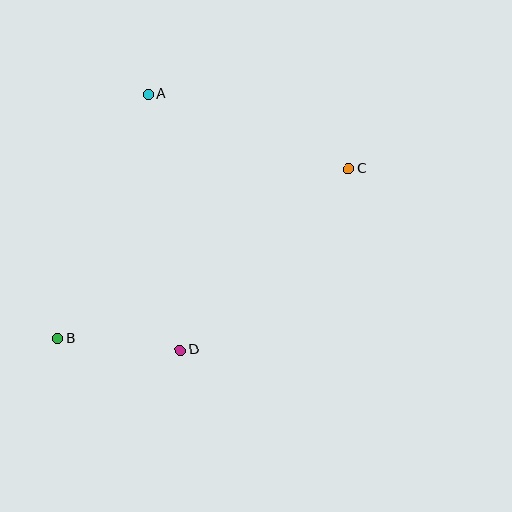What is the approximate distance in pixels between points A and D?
The distance between A and D is approximately 258 pixels.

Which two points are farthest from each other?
Points B and C are farthest from each other.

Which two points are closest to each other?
Points B and D are closest to each other.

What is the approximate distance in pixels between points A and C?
The distance between A and C is approximately 214 pixels.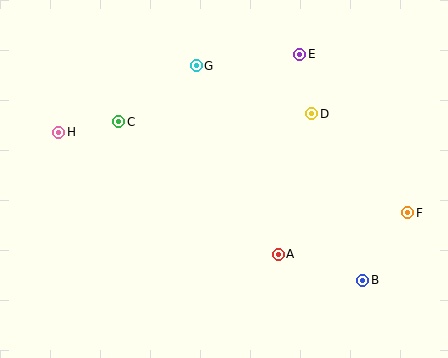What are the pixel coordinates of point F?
Point F is at (408, 213).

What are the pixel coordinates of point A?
Point A is at (278, 254).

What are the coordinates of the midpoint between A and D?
The midpoint between A and D is at (295, 184).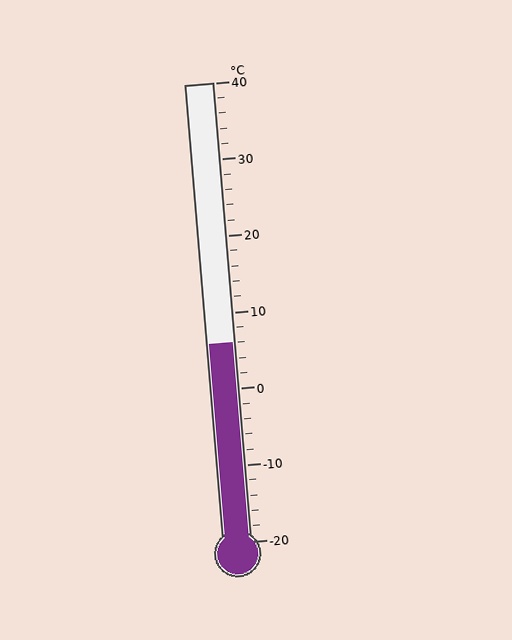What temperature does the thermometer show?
The thermometer shows approximately 6°C.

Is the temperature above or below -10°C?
The temperature is above -10°C.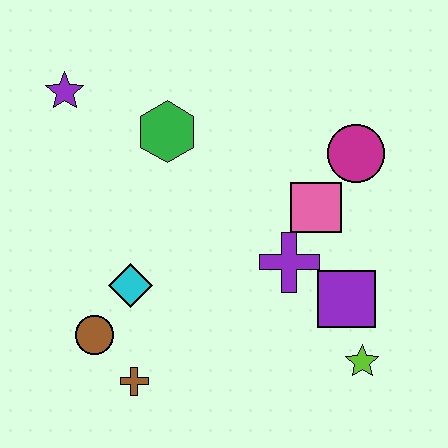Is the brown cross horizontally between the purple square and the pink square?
No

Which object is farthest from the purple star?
The lime star is farthest from the purple star.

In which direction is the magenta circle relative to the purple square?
The magenta circle is above the purple square.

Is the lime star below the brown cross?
No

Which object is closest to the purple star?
The green hexagon is closest to the purple star.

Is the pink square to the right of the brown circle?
Yes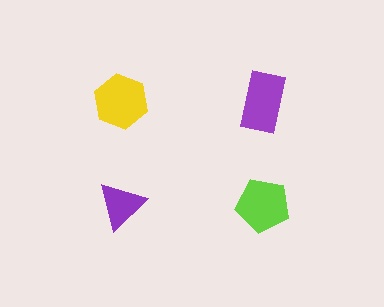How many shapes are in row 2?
2 shapes.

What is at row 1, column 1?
A yellow hexagon.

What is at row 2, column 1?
A purple triangle.